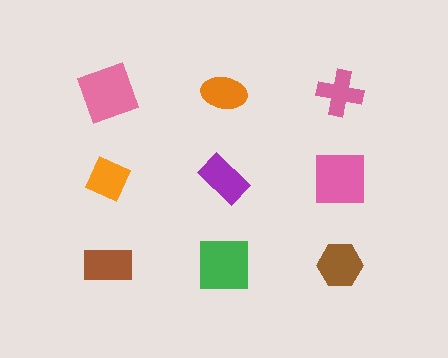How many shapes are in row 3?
3 shapes.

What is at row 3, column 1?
A brown rectangle.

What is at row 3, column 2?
A green square.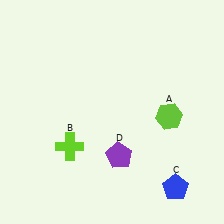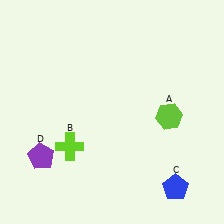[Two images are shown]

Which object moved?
The purple pentagon (D) moved left.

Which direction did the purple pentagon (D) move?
The purple pentagon (D) moved left.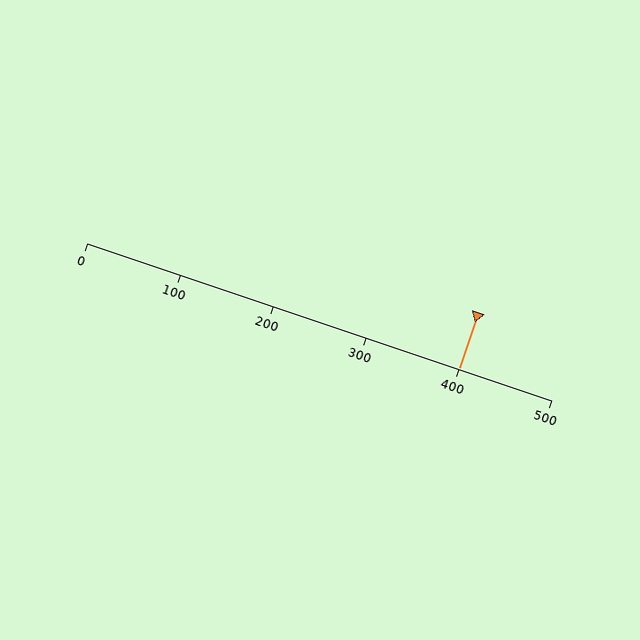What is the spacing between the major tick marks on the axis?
The major ticks are spaced 100 apart.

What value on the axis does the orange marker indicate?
The marker indicates approximately 400.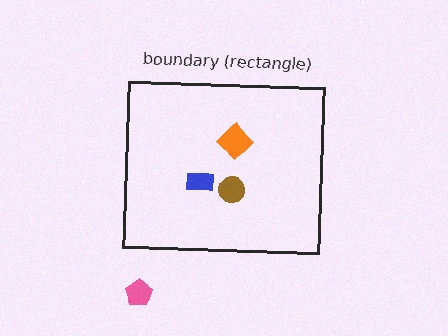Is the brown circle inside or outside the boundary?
Inside.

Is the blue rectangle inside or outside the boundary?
Inside.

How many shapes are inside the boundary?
3 inside, 1 outside.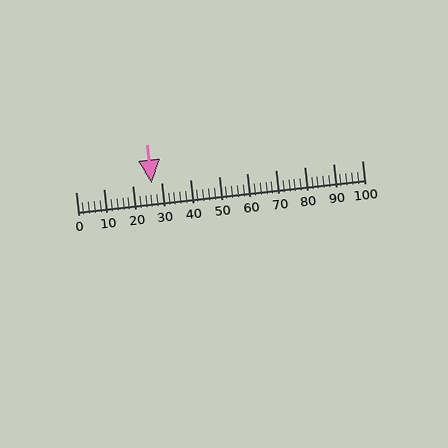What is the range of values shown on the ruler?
The ruler shows values from 0 to 100.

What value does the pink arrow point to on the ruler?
The pink arrow points to approximately 26.